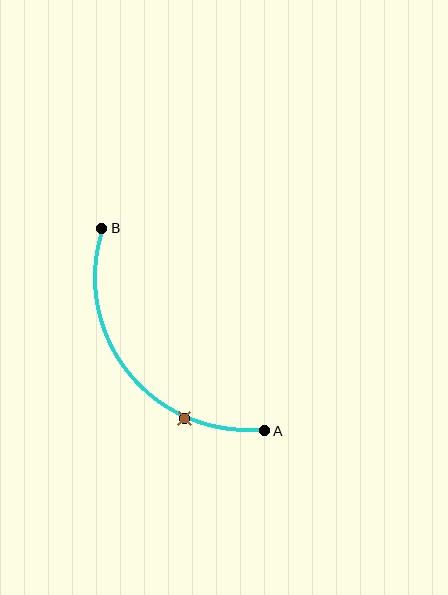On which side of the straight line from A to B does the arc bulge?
The arc bulges below and to the left of the straight line connecting A and B.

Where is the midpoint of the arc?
The arc midpoint is the point on the curve farthest from the straight line joining A and B. It sits below and to the left of that line.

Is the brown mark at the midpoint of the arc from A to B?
No. The brown mark lies on the arc but is closer to endpoint A. The arc midpoint would be at the point on the curve equidistant along the arc from both A and B.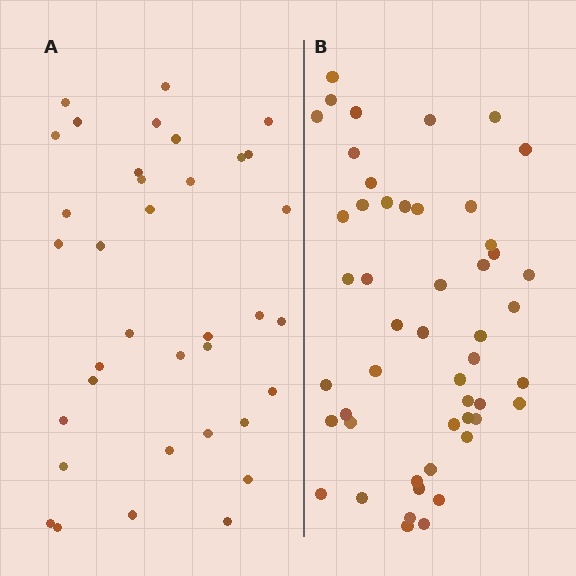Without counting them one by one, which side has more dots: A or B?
Region B (the right region) has more dots.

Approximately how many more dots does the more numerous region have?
Region B has approximately 15 more dots than region A.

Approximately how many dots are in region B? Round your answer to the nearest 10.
About 50 dots.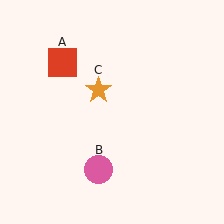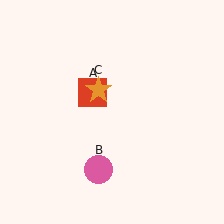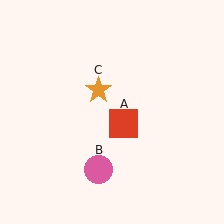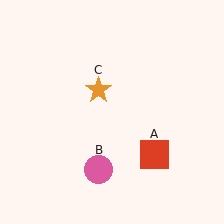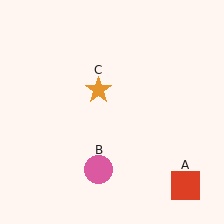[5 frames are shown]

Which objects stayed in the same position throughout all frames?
Pink circle (object B) and orange star (object C) remained stationary.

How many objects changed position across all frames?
1 object changed position: red square (object A).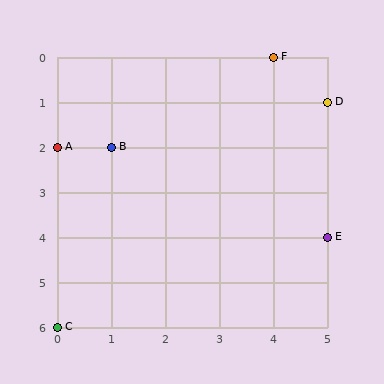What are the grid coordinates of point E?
Point E is at grid coordinates (5, 4).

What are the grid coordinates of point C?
Point C is at grid coordinates (0, 6).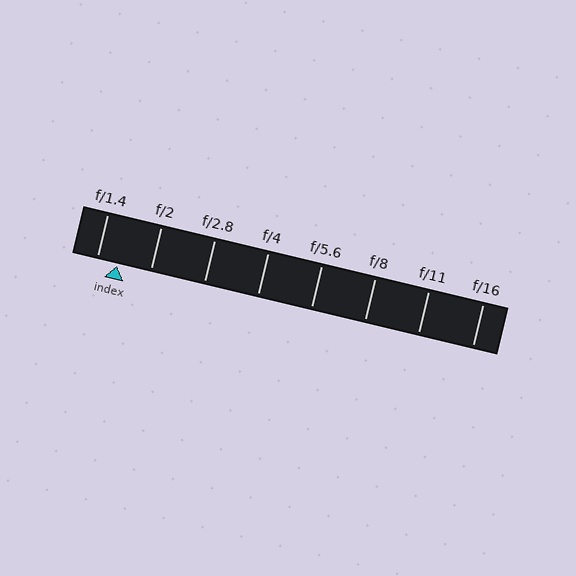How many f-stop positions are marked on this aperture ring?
There are 8 f-stop positions marked.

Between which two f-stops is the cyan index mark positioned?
The index mark is between f/1.4 and f/2.